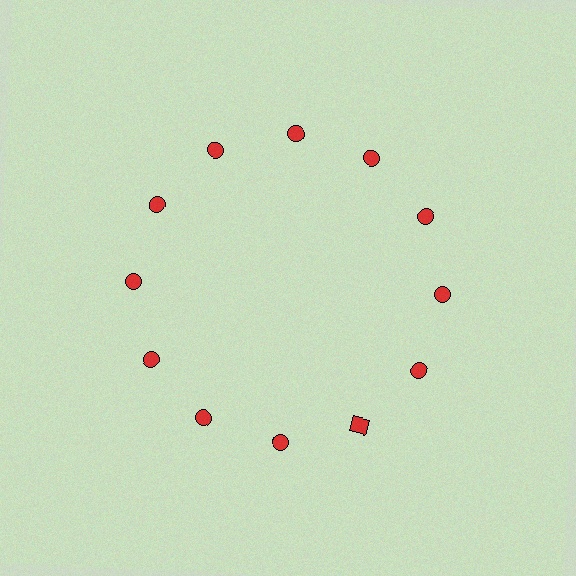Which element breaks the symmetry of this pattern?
The red square at roughly the 5 o'clock position breaks the symmetry. All other shapes are red circles.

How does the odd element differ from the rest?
It has a different shape: square instead of circle.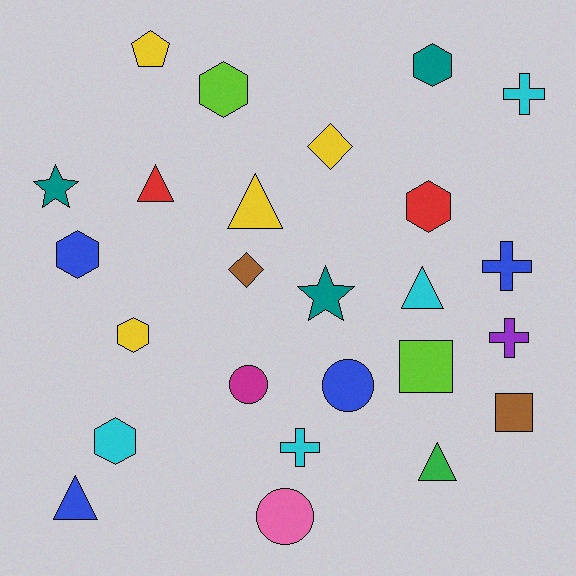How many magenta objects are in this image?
There is 1 magenta object.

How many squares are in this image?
There are 2 squares.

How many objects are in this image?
There are 25 objects.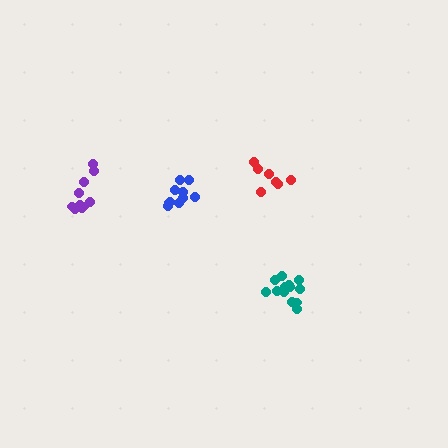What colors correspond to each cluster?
The clusters are colored: blue, teal, purple, red.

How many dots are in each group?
Group 1: 10 dots, Group 2: 13 dots, Group 3: 10 dots, Group 4: 7 dots (40 total).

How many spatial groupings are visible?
There are 4 spatial groupings.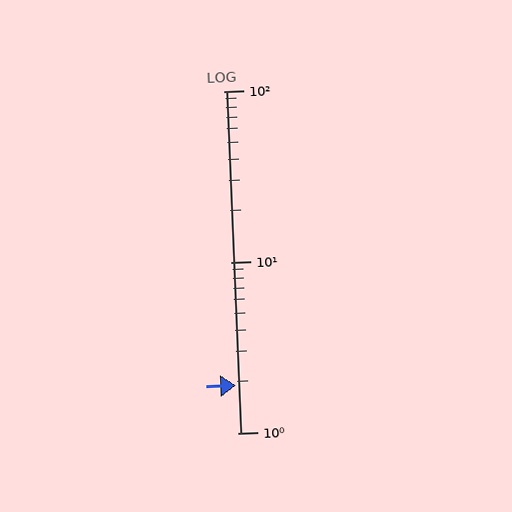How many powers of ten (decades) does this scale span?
The scale spans 2 decades, from 1 to 100.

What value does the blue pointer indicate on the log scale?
The pointer indicates approximately 1.9.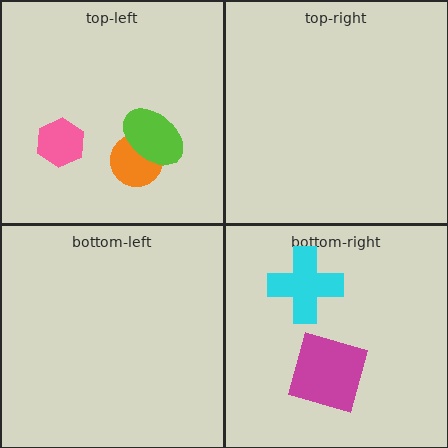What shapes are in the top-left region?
The orange circle, the pink hexagon, the lime ellipse.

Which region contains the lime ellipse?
The top-left region.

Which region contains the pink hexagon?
The top-left region.